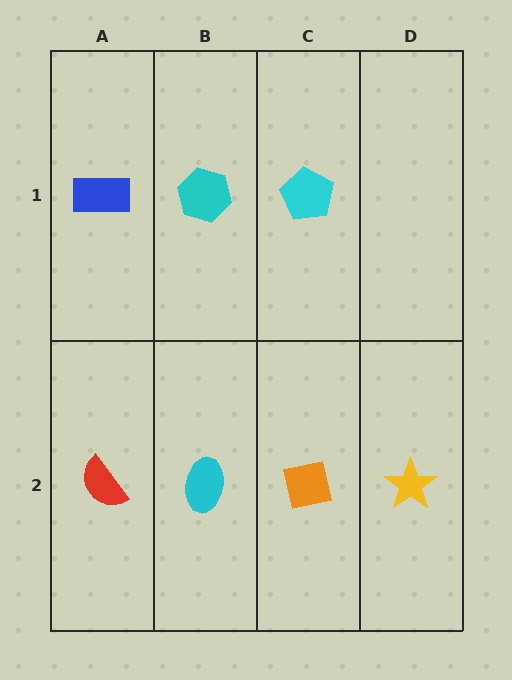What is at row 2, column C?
An orange square.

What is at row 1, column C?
A cyan pentagon.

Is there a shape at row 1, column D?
No, that cell is empty.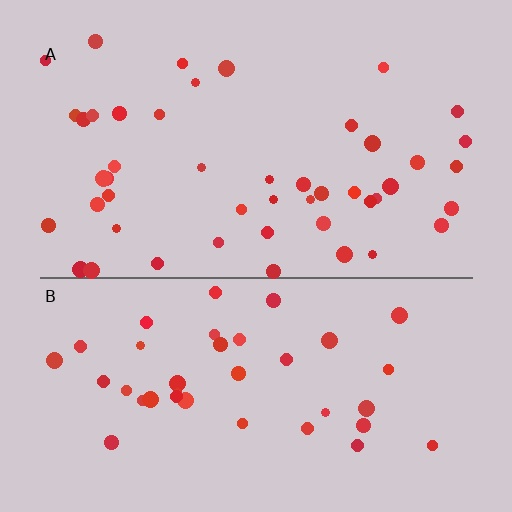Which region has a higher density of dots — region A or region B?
A (the top).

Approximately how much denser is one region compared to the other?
Approximately 1.3× — region A over region B.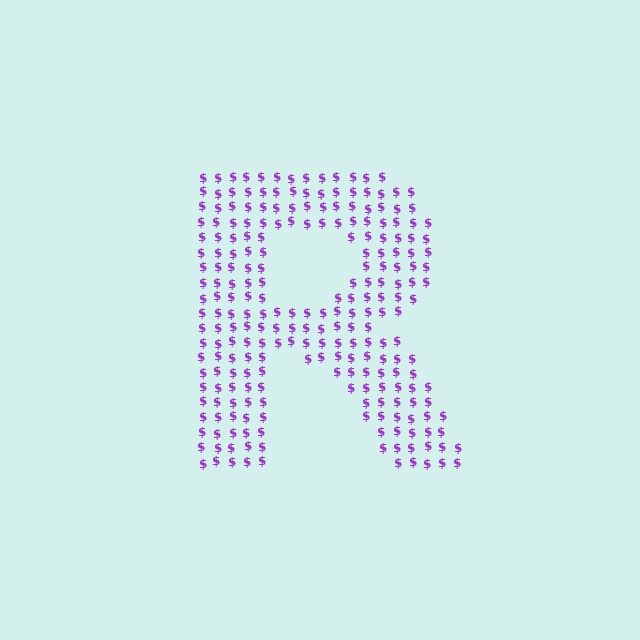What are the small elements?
The small elements are dollar signs.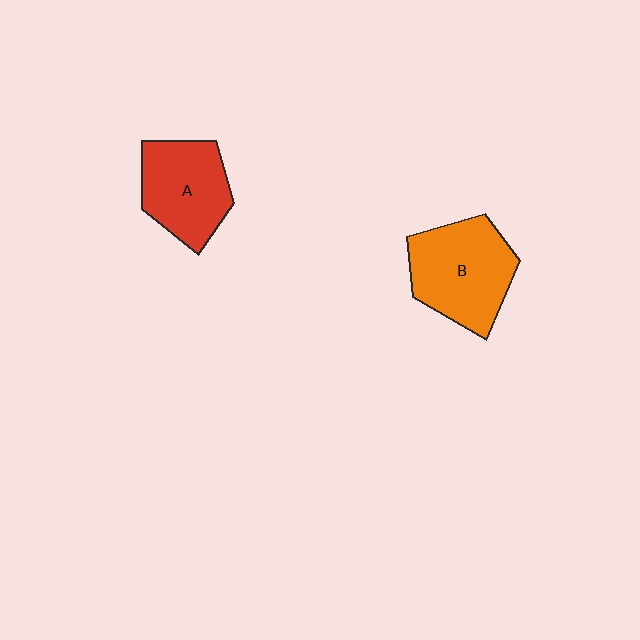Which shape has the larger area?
Shape B (orange).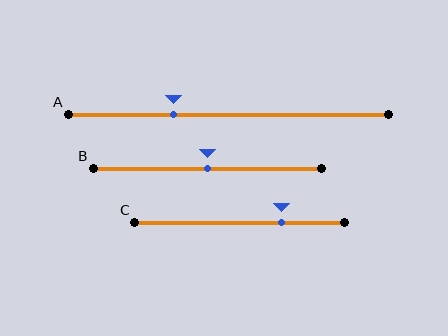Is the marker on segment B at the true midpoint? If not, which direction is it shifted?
Yes, the marker on segment B is at the true midpoint.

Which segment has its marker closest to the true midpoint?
Segment B has its marker closest to the true midpoint.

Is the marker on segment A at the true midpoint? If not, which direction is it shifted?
No, the marker on segment A is shifted to the left by about 17% of the segment length.